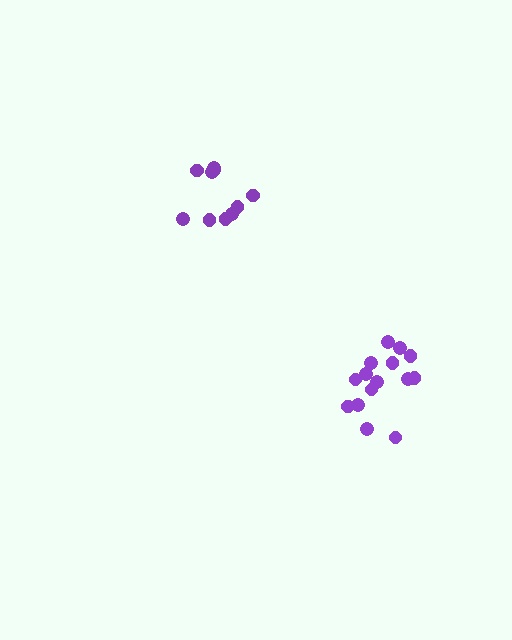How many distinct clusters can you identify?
There are 2 distinct clusters.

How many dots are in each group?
Group 1: 10 dots, Group 2: 15 dots (25 total).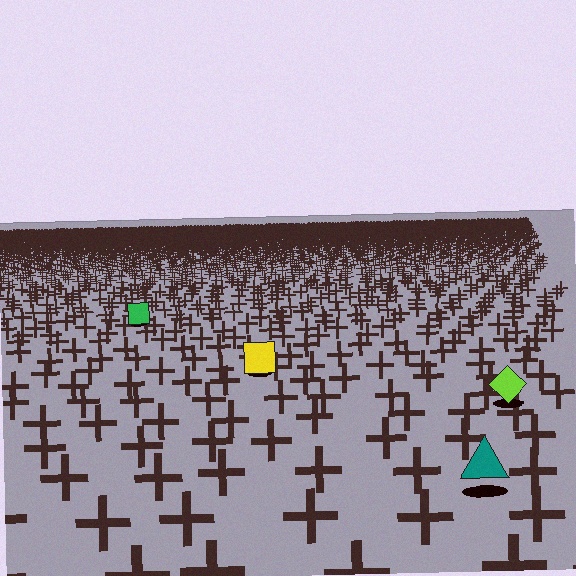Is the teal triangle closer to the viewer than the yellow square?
Yes. The teal triangle is closer — you can tell from the texture gradient: the ground texture is coarser near it.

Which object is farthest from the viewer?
The green square is farthest from the viewer. It appears smaller and the ground texture around it is denser.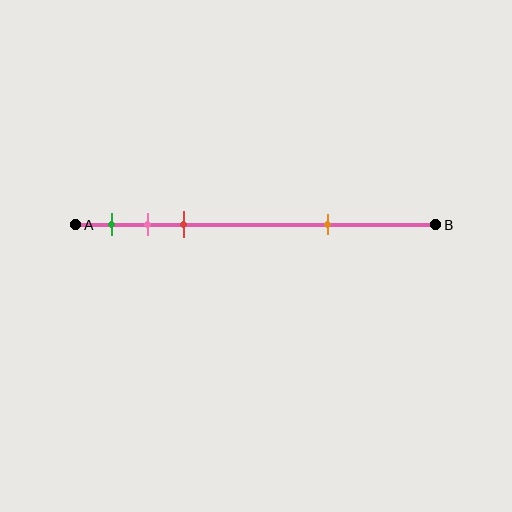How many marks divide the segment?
There are 4 marks dividing the segment.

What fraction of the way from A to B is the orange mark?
The orange mark is approximately 70% (0.7) of the way from A to B.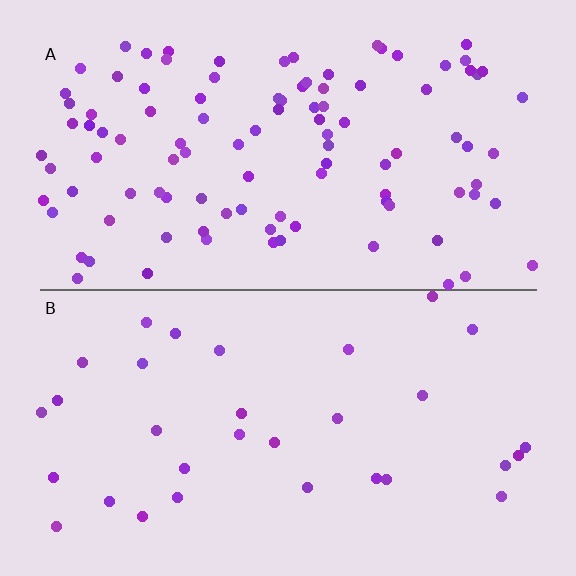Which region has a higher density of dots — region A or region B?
A (the top).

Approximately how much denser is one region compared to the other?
Approximately 3.3× — region A over region B.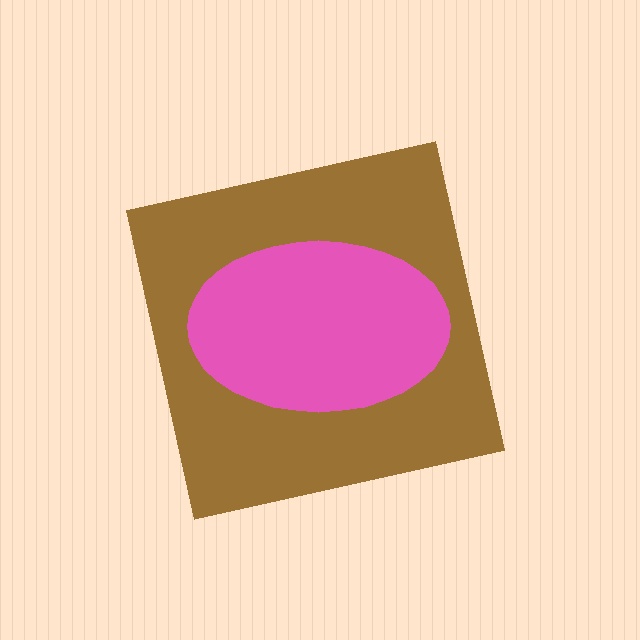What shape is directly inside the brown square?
The pink ellipse.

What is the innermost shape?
The pink ellipse.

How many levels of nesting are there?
2.